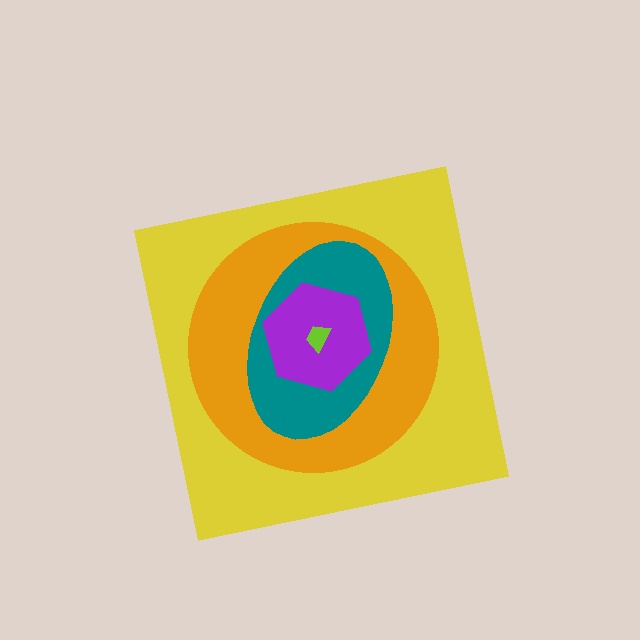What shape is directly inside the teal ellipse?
The purple hexagon.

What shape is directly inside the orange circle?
The teal ellipse.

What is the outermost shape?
The yellow square.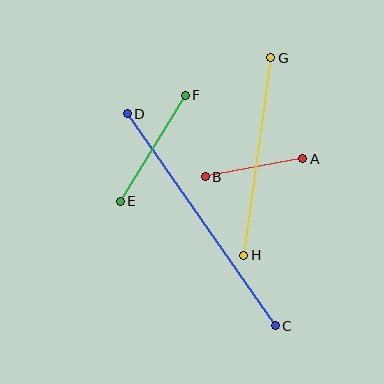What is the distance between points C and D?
The distance is approximately 259 pixels.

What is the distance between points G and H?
The distance is approximately 199 pixels.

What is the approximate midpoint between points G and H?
The midpoint is at approximately (257, 156) pixels.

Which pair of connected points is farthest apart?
Points C and D are farthest apart.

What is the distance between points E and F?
The distance is approximately 125 pixels.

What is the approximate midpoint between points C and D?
The midpoint is at approximately (201, 220) pixels.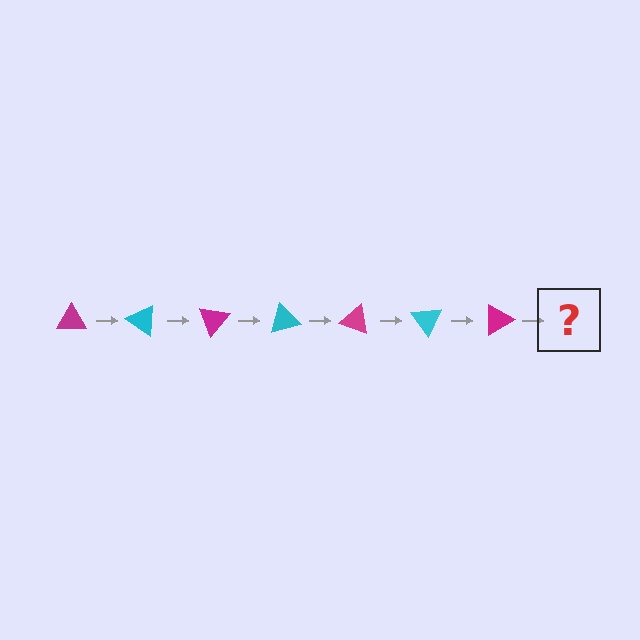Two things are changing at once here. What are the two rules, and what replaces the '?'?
The two rules are that it rotates 35 degrees each step and the color cycles through magenta and cyan. The '?' should be a cyan triangle, rotated 245 degrees from the start.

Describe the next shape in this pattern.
It should be a cyan triangle, rotated 245 degrees from the start.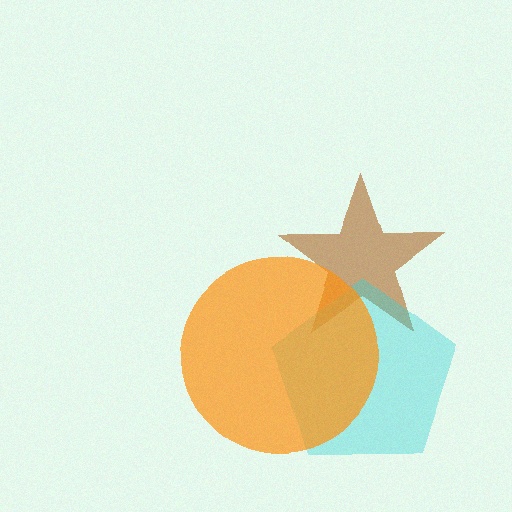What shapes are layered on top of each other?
The layered shapes are: a brown star, a cyan pentagon, an orange circle.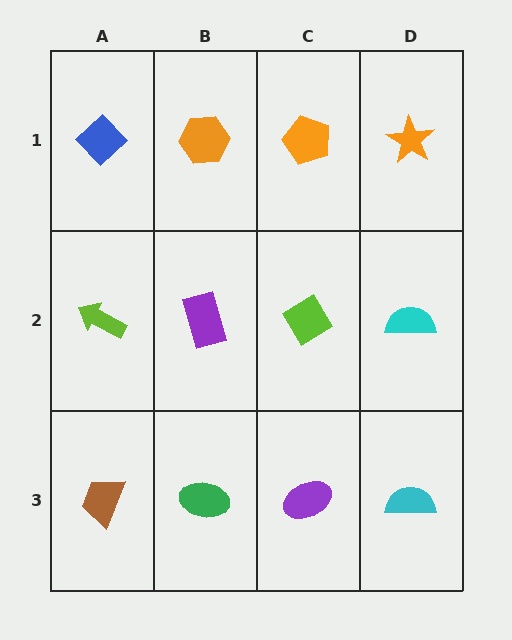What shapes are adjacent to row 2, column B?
An orange hexagon (row 1, column B), a green ellipse (row 3, column B), a lime arrow (row 2, column A), a lime diamond (row 2, column C).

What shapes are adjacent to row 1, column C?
A lime diamond (row 2, column C), an orange hexagon (row 1, column B), an orange star (row 1, column D).